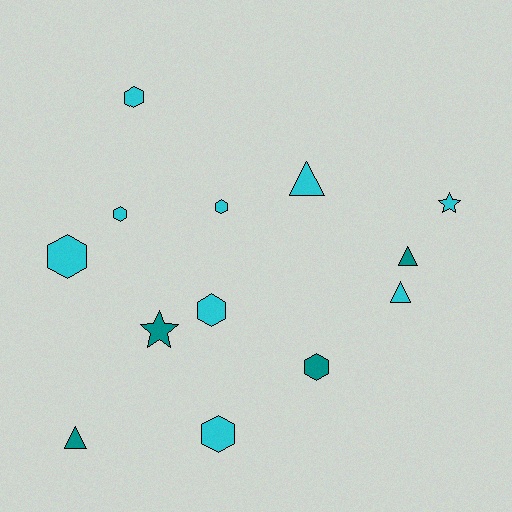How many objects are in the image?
There are 13 objects.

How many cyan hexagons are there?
There are 6 cyan hexagons.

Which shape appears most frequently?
Hexagon, with 7 objects.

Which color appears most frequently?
Cyan, with 9 objects.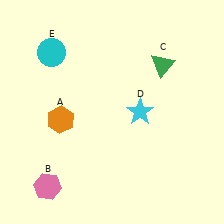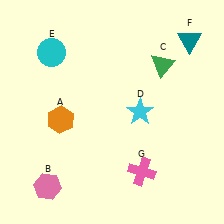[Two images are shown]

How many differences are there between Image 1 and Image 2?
There are 2 differences between the two images.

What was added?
A teal triangle (F), a pink cross (G) were added in Image 2.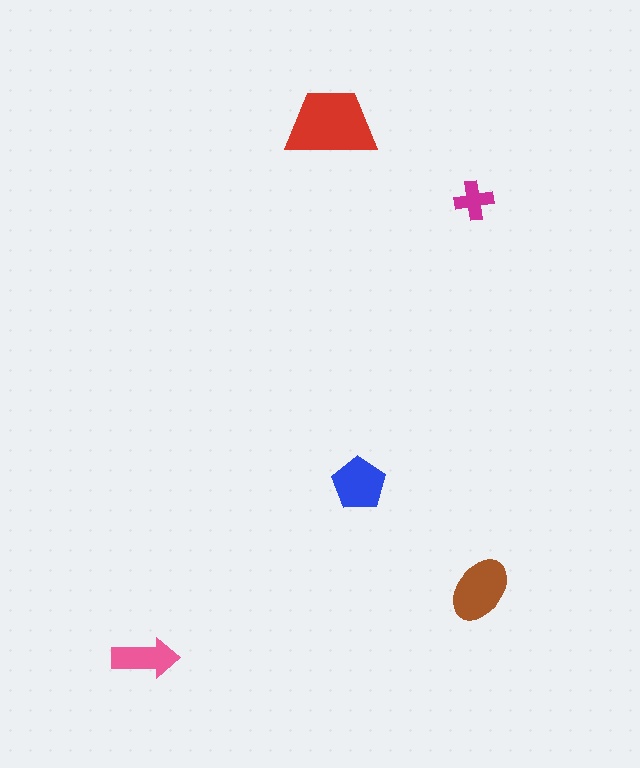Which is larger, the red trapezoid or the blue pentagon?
The red trapezoid.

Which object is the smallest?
The magenta cross.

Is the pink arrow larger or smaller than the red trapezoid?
Smaller.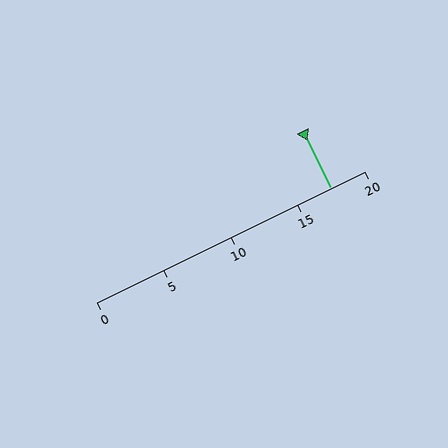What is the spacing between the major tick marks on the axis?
The major ticks are spaced 5 apart.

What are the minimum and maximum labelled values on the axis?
The axis runs from 0 to 20.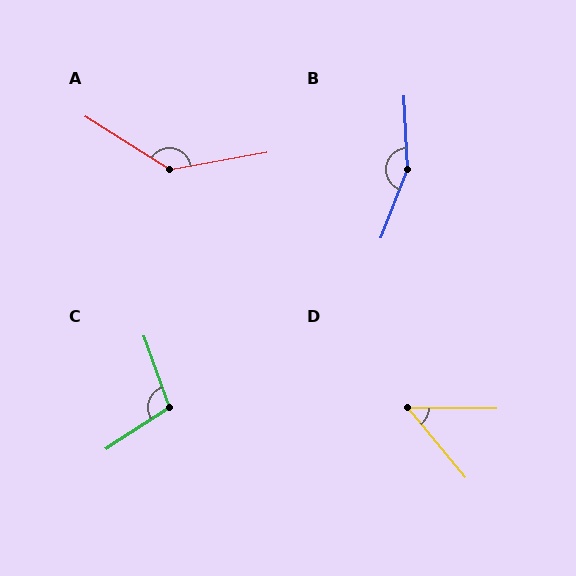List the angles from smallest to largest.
D (50°), C (104°), A (138°), B (156°).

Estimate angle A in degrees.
Approximately 138 degrees.